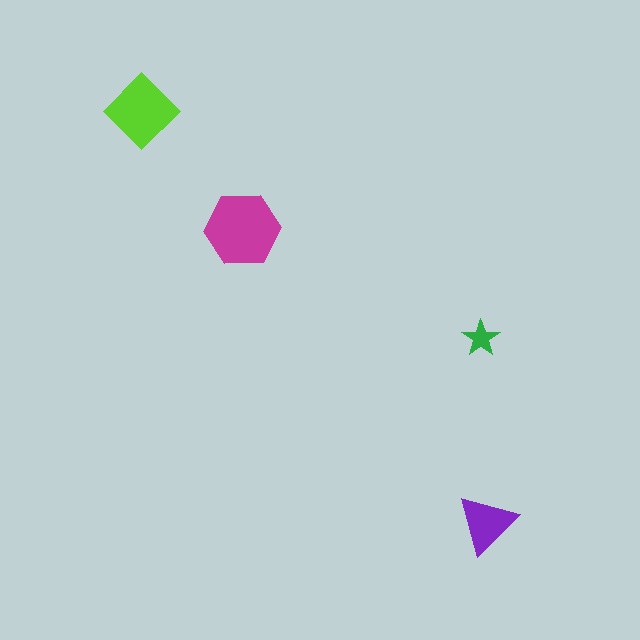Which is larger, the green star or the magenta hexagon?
The magenta hexagon.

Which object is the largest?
The magenta hexagon.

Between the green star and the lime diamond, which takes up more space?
The lime diamond.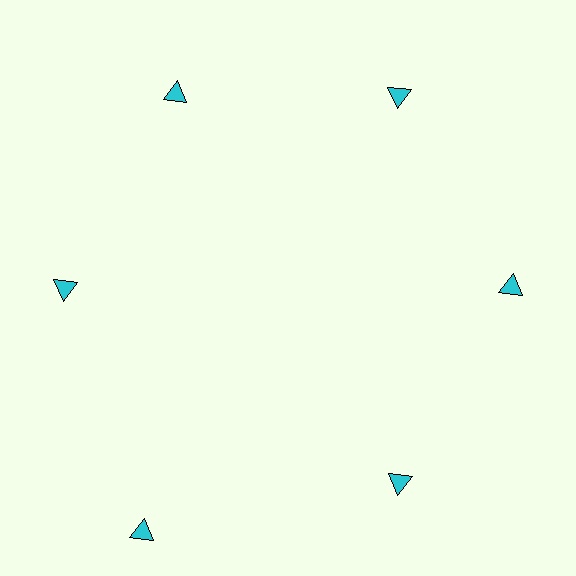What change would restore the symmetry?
The symmetry would be restored by moving it inward, back onto the ring so that all 6 triangles sit at equal angles and equal distance from the center.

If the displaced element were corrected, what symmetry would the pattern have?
It would have 6-fold rotational symmetry — the pattern would map onto itself every 60 degrees.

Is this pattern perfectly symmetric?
No. The 6 cyan triangles are arranged in a ring, but one element near the 7 o'clock position is pushed outward from the center, breaking the 6-fold rotational symmetry.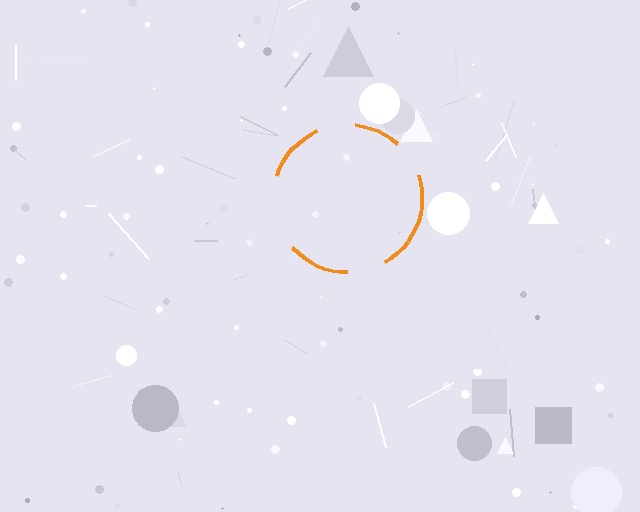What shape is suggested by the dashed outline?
The dashed outline suggests a circle.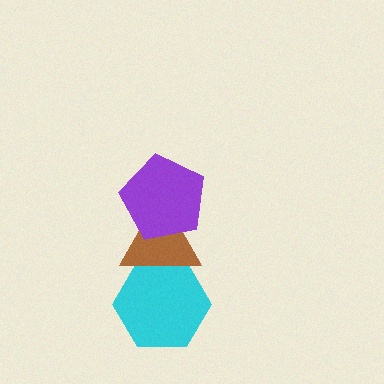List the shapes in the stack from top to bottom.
From top to bottom: the purple pentagon, the brown triangle, the cyan hexagon.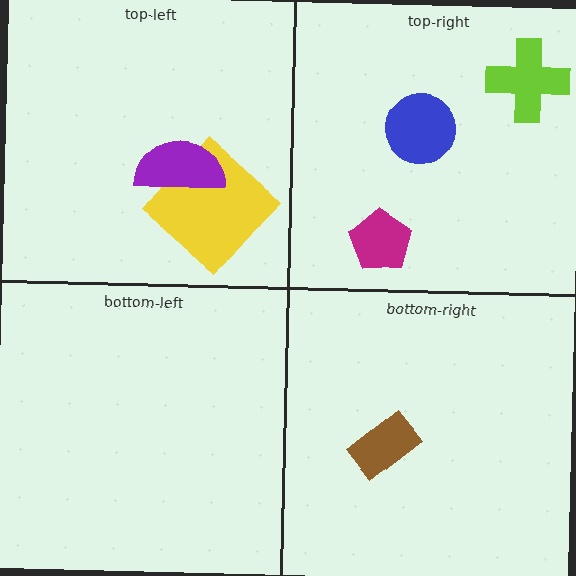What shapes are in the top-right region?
The lime cross, the magenta pentagon, the blue circle.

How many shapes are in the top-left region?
2.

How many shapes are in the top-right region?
3.